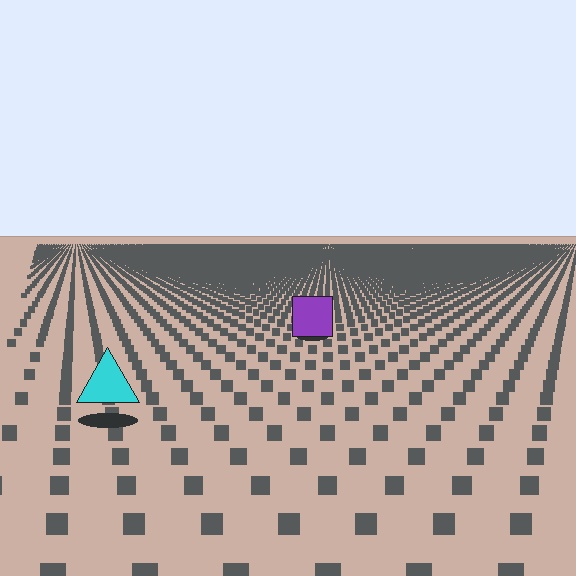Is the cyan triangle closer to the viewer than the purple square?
Yes. The cyan triangle is closer — you can tell from the texture gradient: the ground texture is coarser near it.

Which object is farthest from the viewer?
The purple square is farthest from the viewer. It appears smaller and the ground texture around it is denser.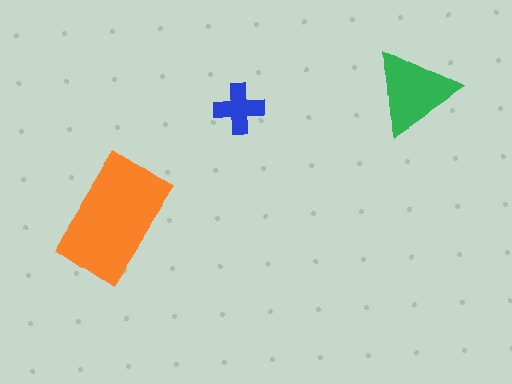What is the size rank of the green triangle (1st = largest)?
2nd.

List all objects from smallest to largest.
The blue cross, the green triangle, the orange rectangle.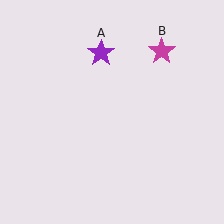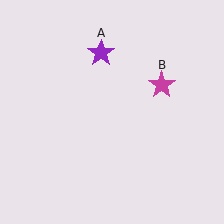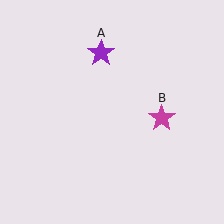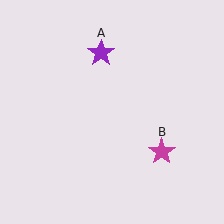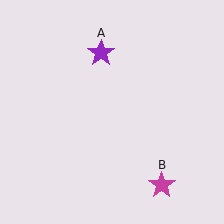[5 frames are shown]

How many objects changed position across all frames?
1 object changed position: magenta star (object B).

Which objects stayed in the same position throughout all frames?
Purple star (object A) remained stationary.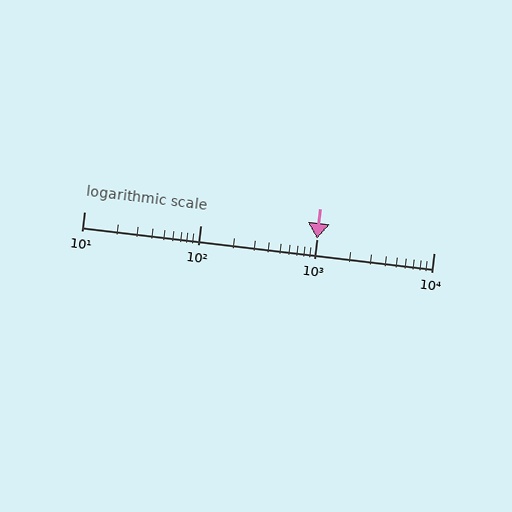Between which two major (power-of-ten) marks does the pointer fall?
The pointer is between 1000 and 10000.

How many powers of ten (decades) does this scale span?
The scale spans 3 decades, from 10 to 10000.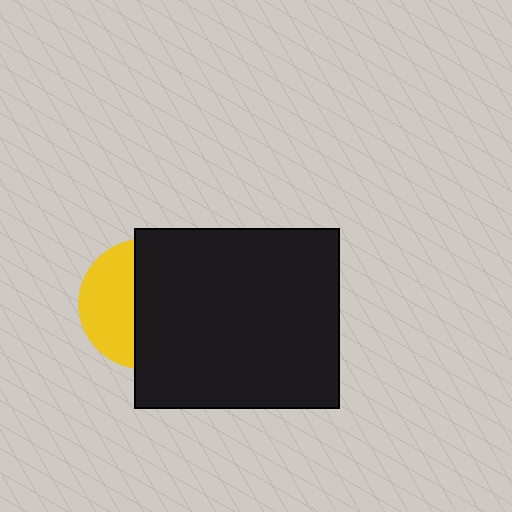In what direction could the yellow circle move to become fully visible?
The yellow circle could move left. That would shift it out from behind the black rectangle entirely.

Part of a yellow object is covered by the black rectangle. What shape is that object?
It is a circle.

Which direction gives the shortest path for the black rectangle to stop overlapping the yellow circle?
Moving right gives the shortest separation.